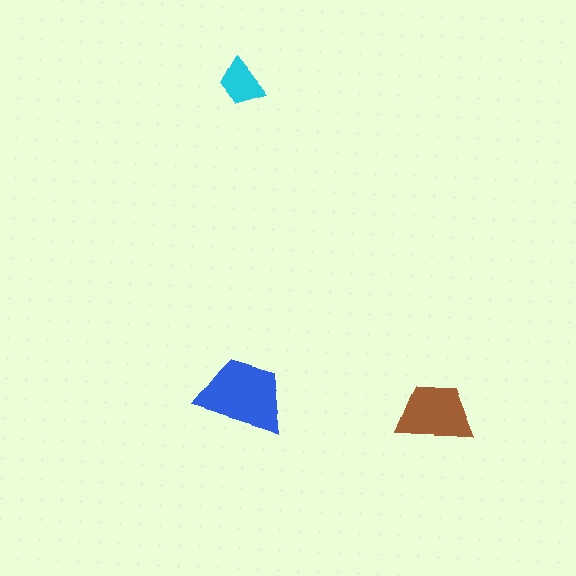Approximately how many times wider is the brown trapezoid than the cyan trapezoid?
About 1.5 times wider.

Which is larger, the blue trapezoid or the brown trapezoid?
The blue one.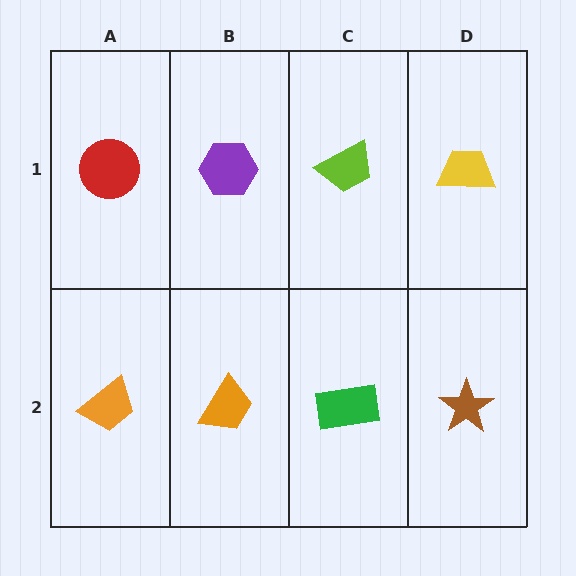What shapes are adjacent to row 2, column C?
A lime trapezoid (row 1, column C), an orange trapezoid (row 2, column B), a brown star (row 2, column D).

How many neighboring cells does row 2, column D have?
2.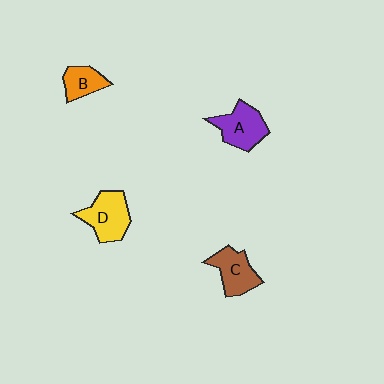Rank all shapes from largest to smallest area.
From largest to smallest: D (yellow), A (purple), C (brown), B (orange).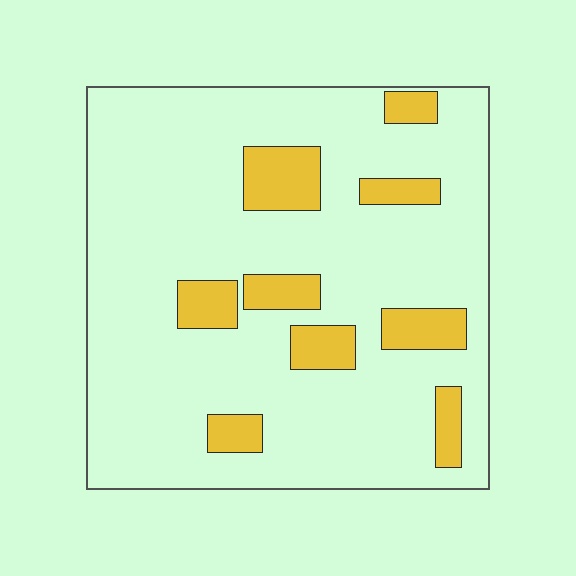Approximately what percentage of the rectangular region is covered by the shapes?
Approximately 15%.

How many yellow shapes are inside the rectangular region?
9.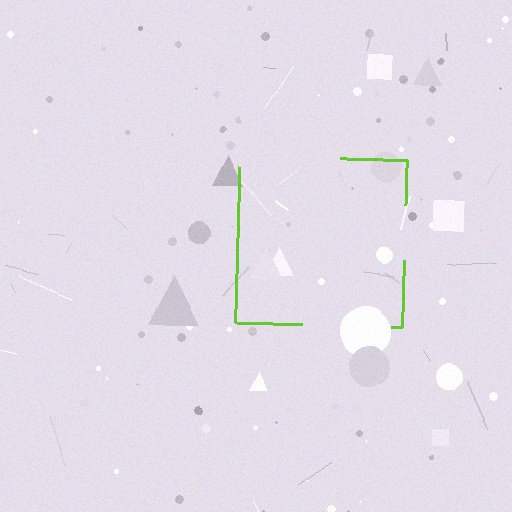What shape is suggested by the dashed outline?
The dashed outline suggests a square.